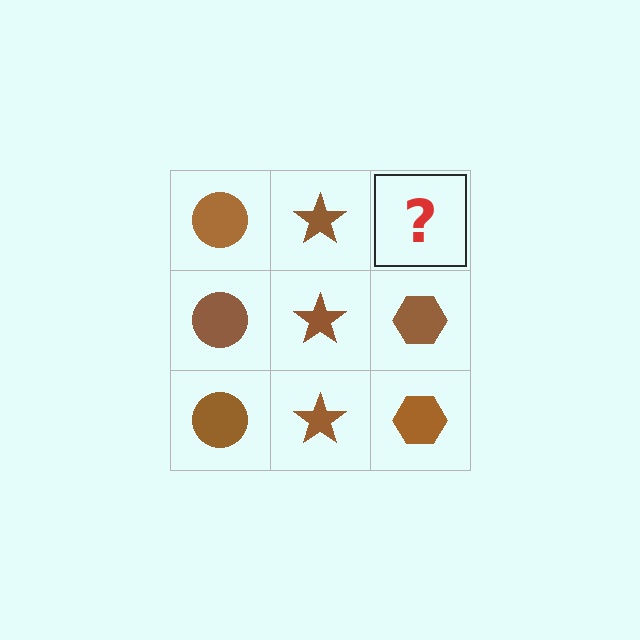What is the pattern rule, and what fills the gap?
The rule is that each column has a consistent shape. The gap should be filled with a brown hexagon.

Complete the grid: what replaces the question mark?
The question mark should be replaced with a brown hexagon.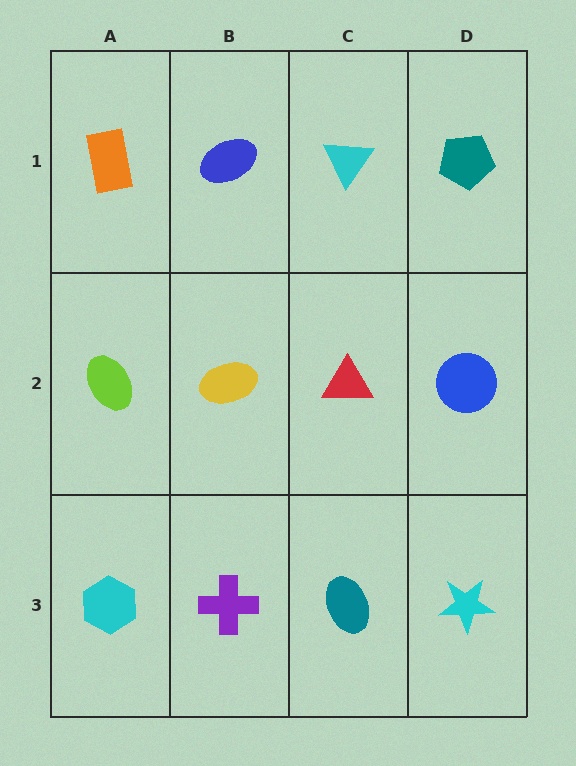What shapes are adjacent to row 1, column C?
A red triangle (row 2, column C), a blue ellipse (row 1, column B), a teal pentagon (row 1, column D).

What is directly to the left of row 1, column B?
An orange rectangle.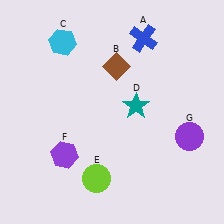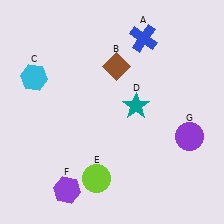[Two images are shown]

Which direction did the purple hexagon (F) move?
The purple hexagon (F) moved down.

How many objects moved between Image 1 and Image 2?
2 objects moved between the two images.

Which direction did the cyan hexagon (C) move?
The cyan hexagon (C) moved down.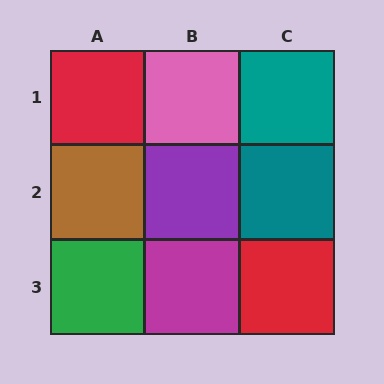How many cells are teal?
2 cells are teal.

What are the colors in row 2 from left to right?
Brown, purple, teal.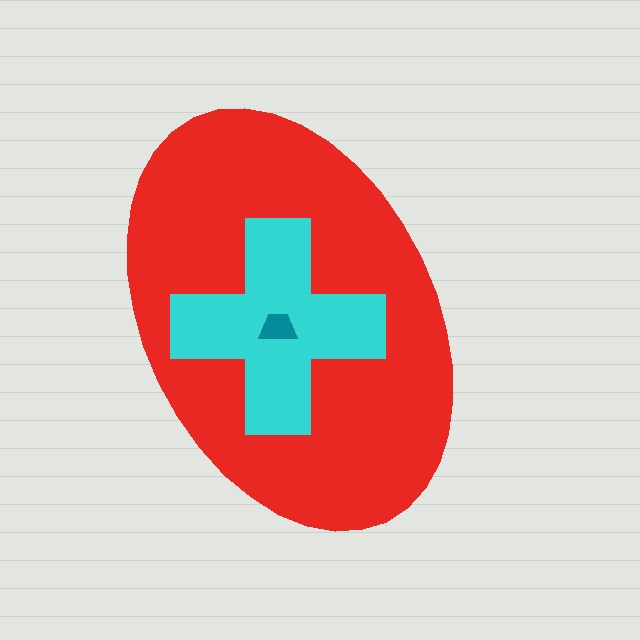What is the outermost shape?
The red ellipse.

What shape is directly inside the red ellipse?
The cyan cross.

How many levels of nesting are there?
3.